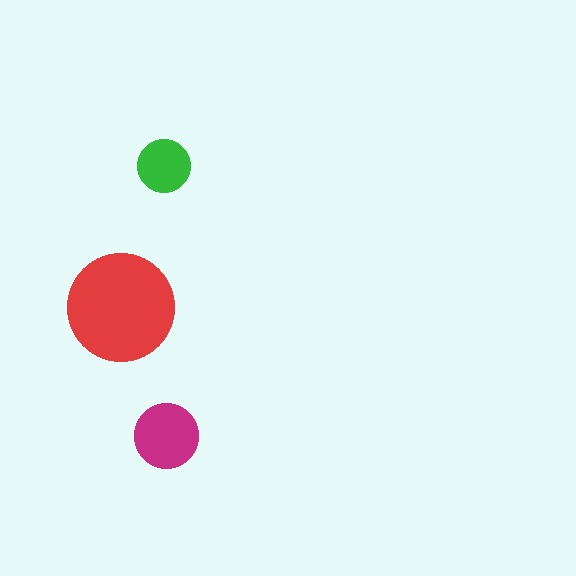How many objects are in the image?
There are 3 objects in the image.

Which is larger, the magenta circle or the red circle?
The red one.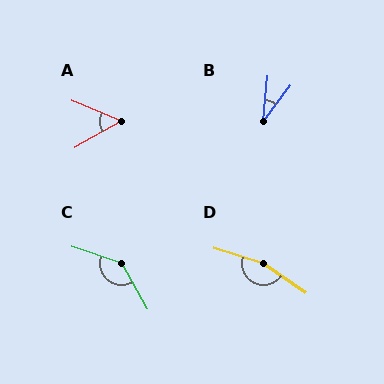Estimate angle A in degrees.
Approximately 52 degrees.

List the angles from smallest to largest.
B (31°), A (52°), C (137°), D (163°).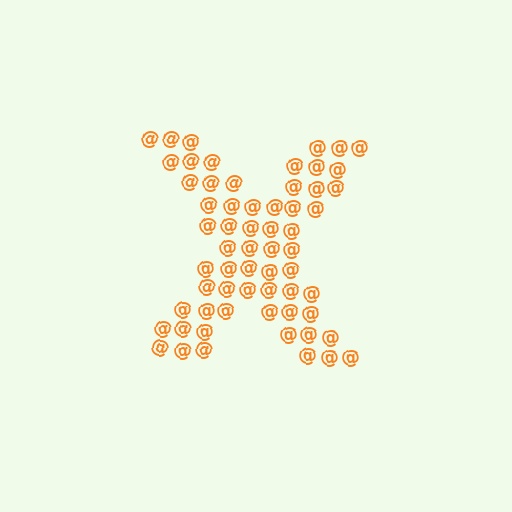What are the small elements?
The small elements are at signs.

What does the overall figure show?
The overall figure shows the letter X.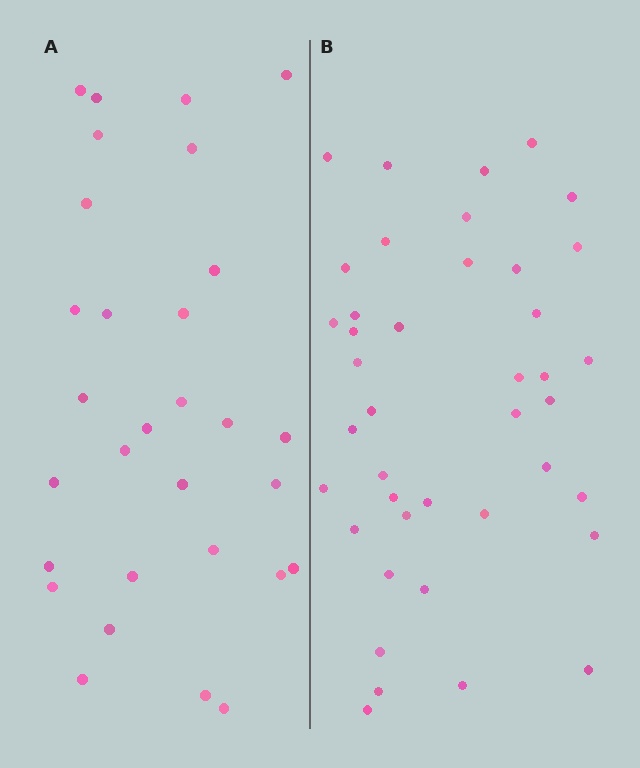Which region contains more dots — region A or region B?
Region B (the right region) has more dots.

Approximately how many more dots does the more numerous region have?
Region B has roughly 12 or so more dots than region A.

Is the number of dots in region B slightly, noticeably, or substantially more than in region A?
Region B has noticeably more, but not dramatically so. The ratio is roughly 1.4 to 1.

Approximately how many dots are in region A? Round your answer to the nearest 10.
About 30 dots.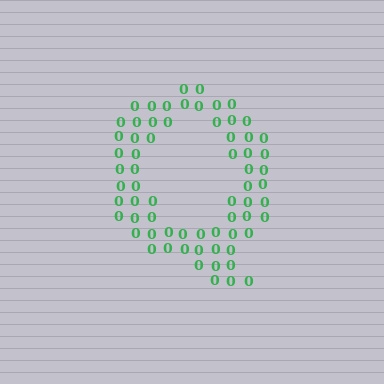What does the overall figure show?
The overall figure shows the letter Q.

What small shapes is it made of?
It is made of small digit 0's.